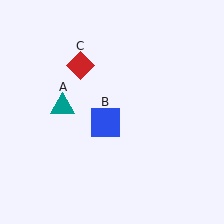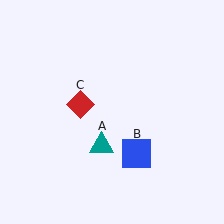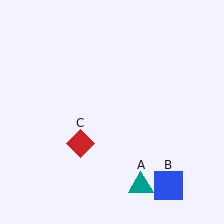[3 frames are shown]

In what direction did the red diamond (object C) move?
The red diamond (object C) moved down.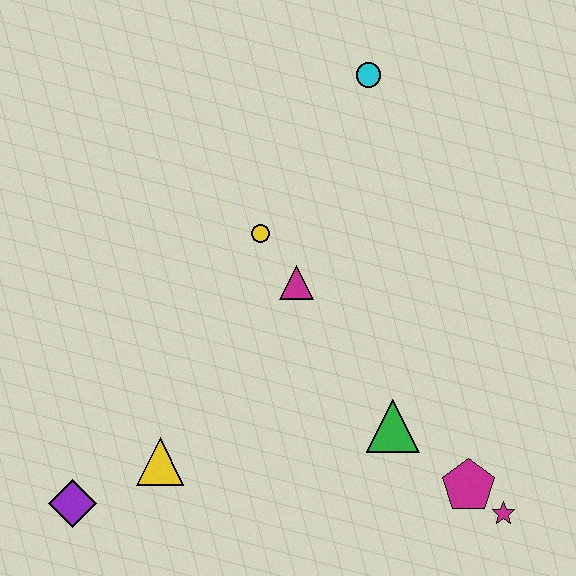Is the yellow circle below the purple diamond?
No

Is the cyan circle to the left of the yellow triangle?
No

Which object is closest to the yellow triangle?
The purple diamond is closest to the yellow triangle.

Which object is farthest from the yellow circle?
The magenta star is farthest from the yellow circle.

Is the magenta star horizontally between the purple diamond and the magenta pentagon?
No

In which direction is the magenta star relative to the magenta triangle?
The magenta star is below the magenta triangle.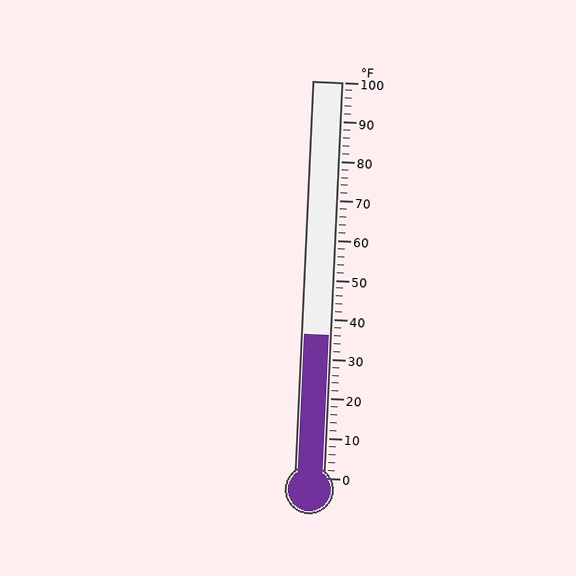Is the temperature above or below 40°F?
The temperature is below 40°F.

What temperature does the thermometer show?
The thermometer shows approximately 36°F.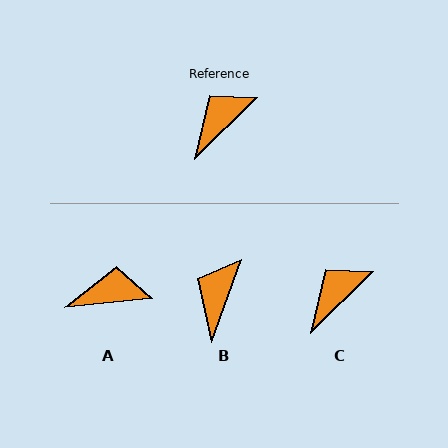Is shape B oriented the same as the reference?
No, it is off by about 26 degrees.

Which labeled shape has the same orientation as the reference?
C.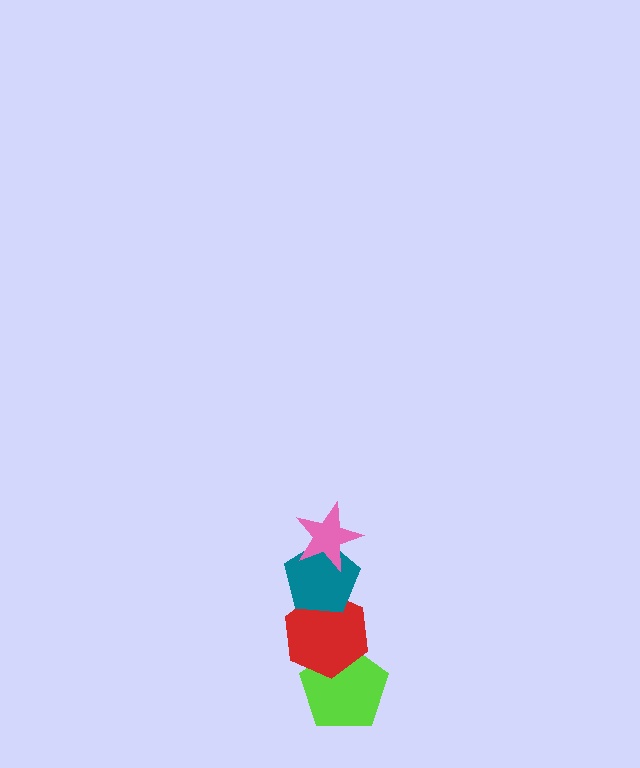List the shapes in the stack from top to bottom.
From top to bottom: the pink star, the teal pentagon, the red hexagon, the lime pentagon.